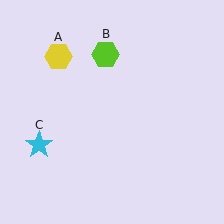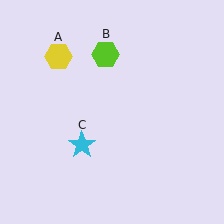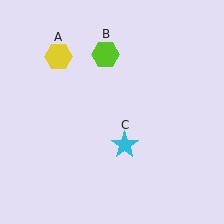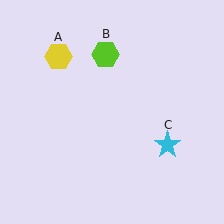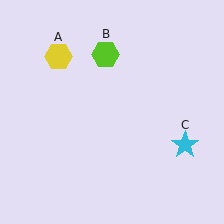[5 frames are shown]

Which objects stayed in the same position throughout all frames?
Yellow hexagon (object A) and lime hexagon (object B) remained stationary.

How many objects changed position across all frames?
1 object changed position: cyan star (object C).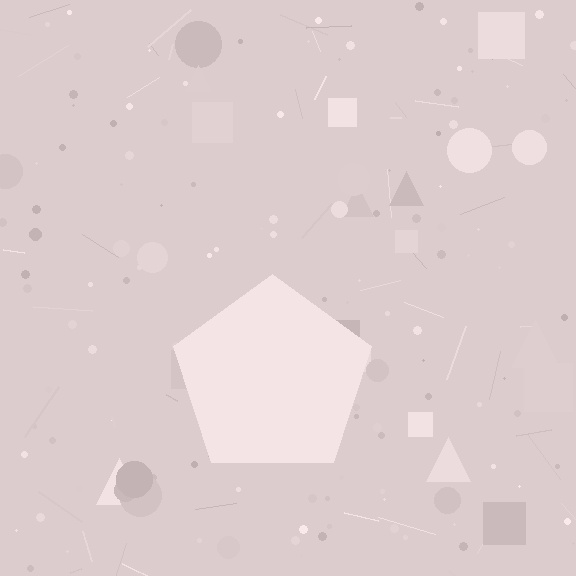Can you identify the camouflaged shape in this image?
The camouflaged shape is a pentagon.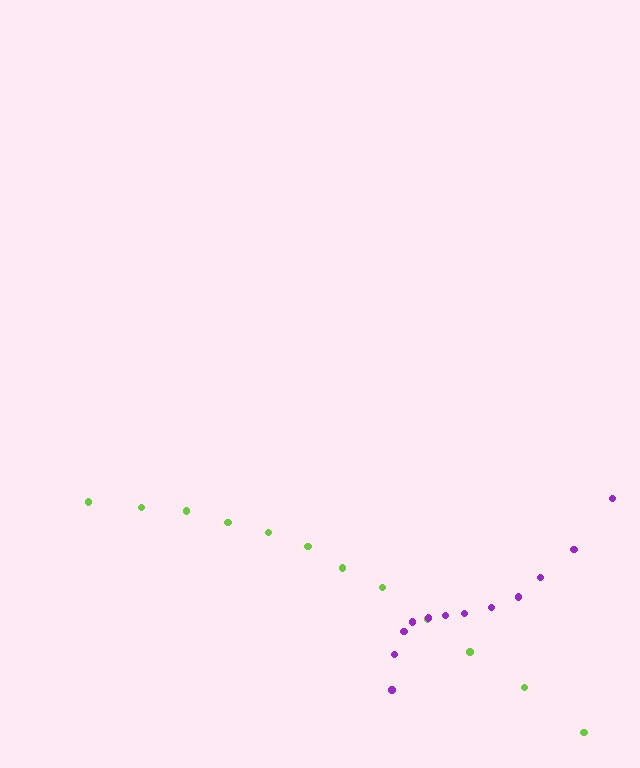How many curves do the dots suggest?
There are 2 distinct paths.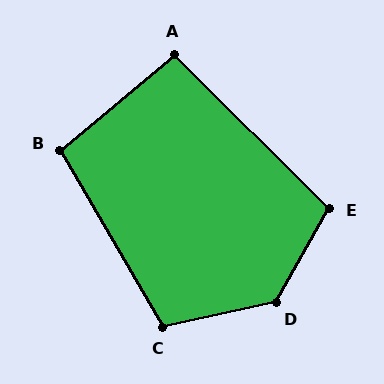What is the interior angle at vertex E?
Approximately 105 degrees (obtuse).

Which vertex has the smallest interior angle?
A, at approximately 95 degrees.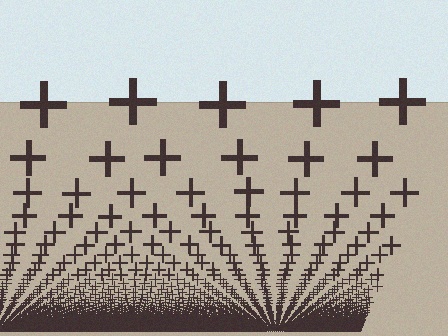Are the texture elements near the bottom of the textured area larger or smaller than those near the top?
Smaller. The gradient is inverted — elements near the bottom are smaller and denser.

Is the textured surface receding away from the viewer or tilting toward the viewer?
The surface appears to tilt toward the viewer. Texture elements get larger and sparser toward the top.